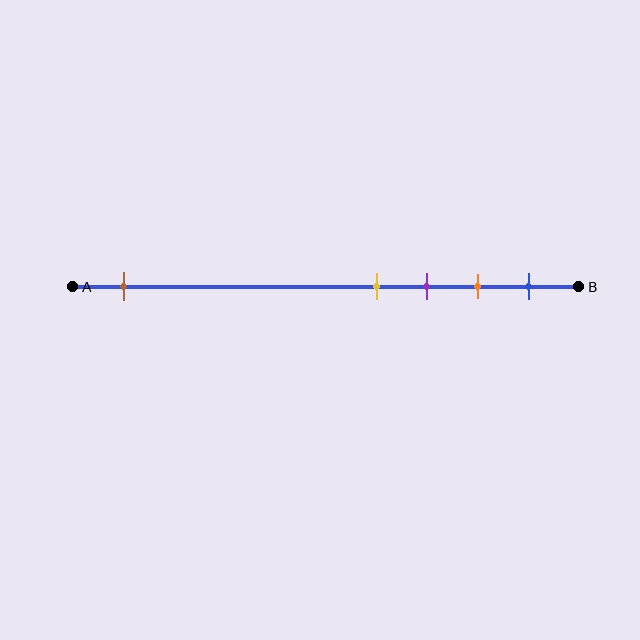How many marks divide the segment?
There are 5 marks dividing the segment.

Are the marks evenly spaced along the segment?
No, the marks are not evenly spaced.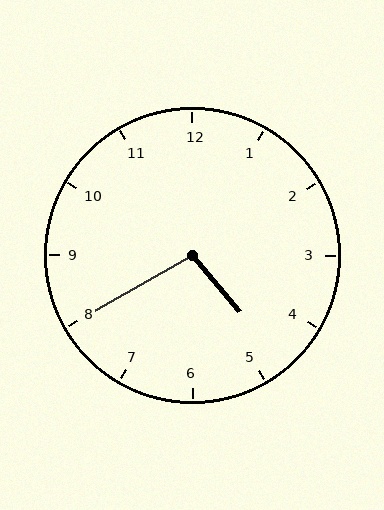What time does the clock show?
4:40.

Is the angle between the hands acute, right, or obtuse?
It is obtuse.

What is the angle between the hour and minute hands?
Approximately 100 degrees.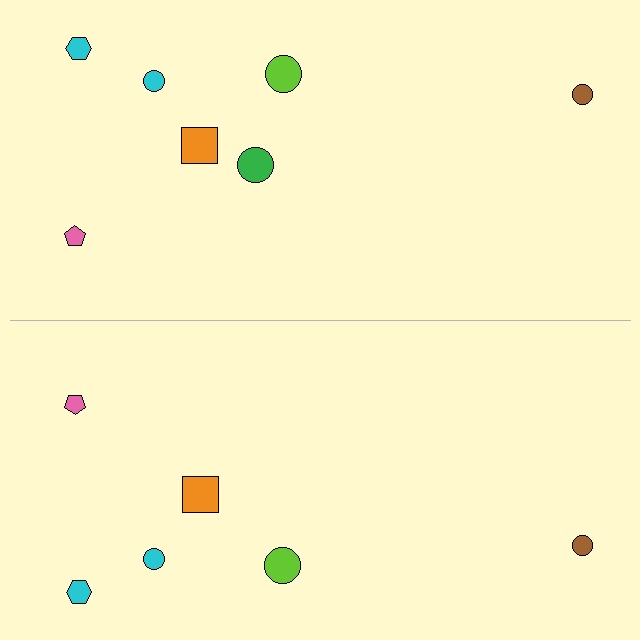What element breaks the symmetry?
A green circle is missing from the bottom side.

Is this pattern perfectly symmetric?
No, the pattern is not perfectly symmetric. A green circle is missing from the bottom side.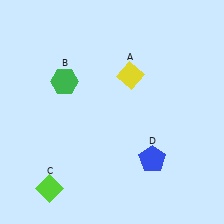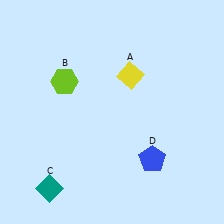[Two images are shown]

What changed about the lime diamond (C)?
In Image 1, C is lime. In Image 2, it changed to teal.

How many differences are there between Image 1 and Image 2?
There are 2 differences between the two images.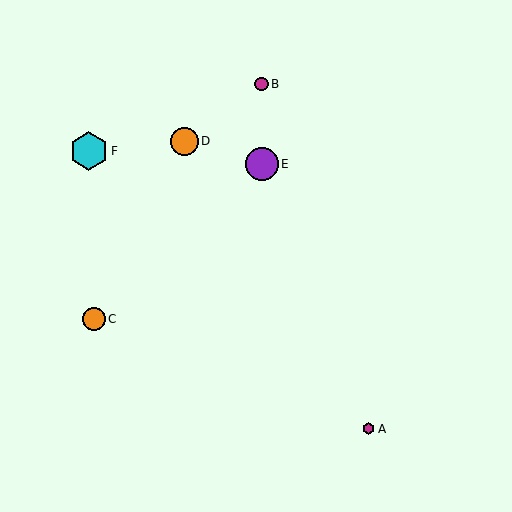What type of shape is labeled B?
Shape B is a magenta circle.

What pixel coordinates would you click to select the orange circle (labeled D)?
Click at (184, 141) to select the orange circle D.